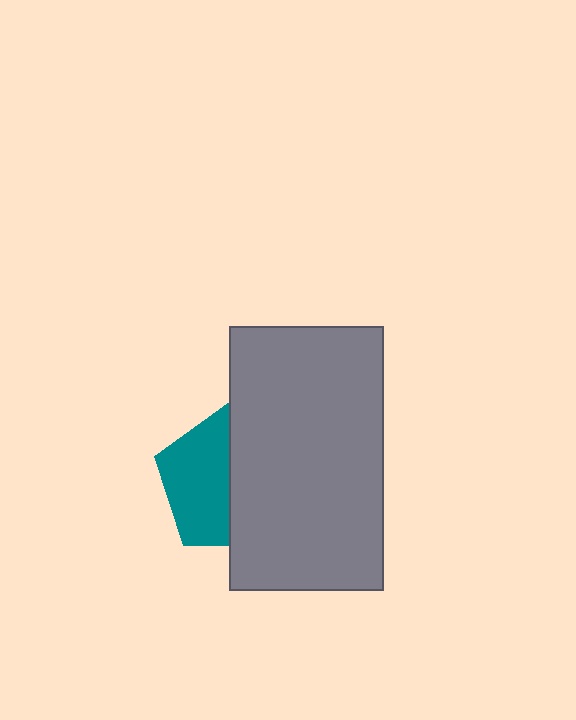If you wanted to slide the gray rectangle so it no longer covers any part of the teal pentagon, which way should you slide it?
Slide it right — that is the most direct way to separate the two shapes.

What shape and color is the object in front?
The object in front is a gray rectangle.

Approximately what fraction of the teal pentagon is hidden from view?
Roughly 51% of the teal pentagon is hidden behind the gray rectangle.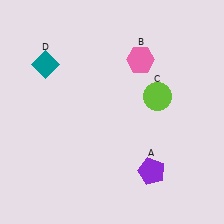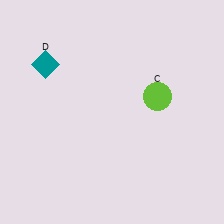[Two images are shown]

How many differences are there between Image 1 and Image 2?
There are 2 differences between the two images.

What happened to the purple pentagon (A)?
The purple pentagon (A) was removed in Image 2. It was in the bottom-right area of Image 1.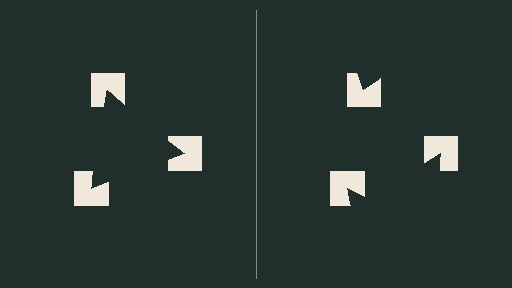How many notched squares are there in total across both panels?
6 — 3 on each side.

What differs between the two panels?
The notched squares are positioned identically on both sides; only the wedge orientations differ. On the left they align to a triangle; on the right they are misaligned.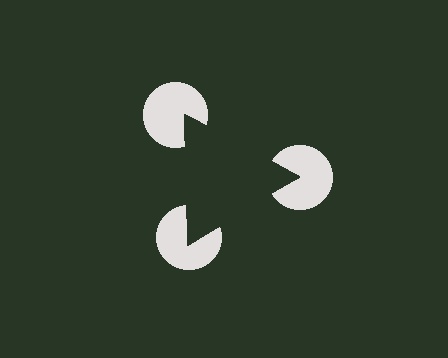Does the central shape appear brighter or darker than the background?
It typically appears slightly darker than the background, even though no actual brightness change is drawn.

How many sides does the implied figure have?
3 sides.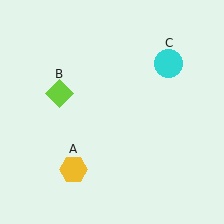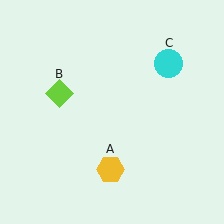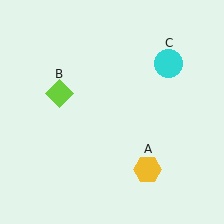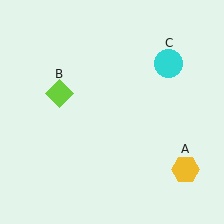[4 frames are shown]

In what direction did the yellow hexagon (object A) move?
The yellow hexagon (object A) moved right.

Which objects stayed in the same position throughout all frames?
Lime diamond (object B) and cyan circle (object C) remained stationary.